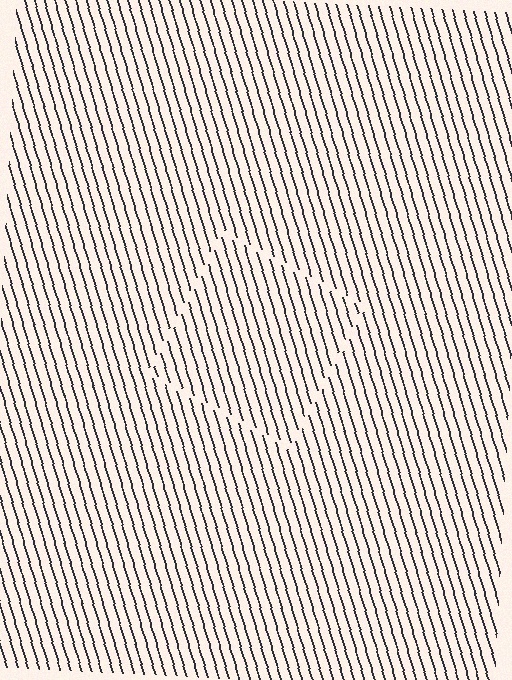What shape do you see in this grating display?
An illusory square. The interior of the shape contains the same grating, shifted by half a period — the contour is defined by the phase discontinuity where line-ends from the inner and outer gratings abut.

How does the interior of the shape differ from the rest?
The interior of the shape contains the same grating, shifted by half a period — the contour is defined by the phase discontinuity where line-ends from the inner and outer gratings abut.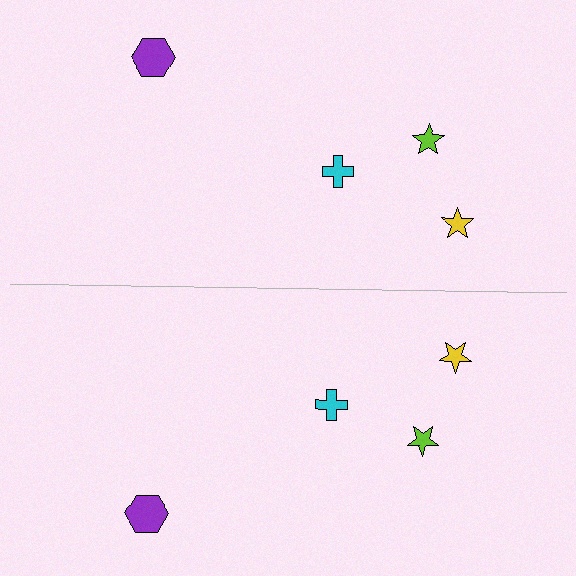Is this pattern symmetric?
Yes, this pattern has bilateral (reflection) symmetry.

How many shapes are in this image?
There are 8 shapes in this image.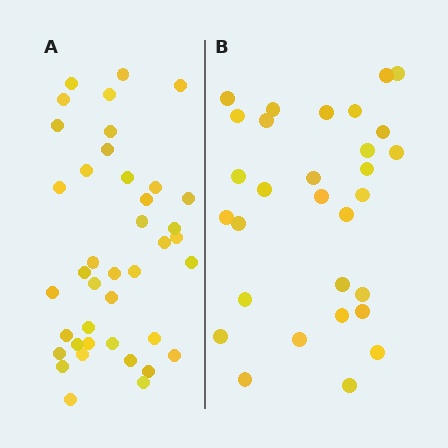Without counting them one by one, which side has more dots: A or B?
Region A (the left region) has more dots.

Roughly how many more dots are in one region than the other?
Region A has roughly 10 or so more dots than region B.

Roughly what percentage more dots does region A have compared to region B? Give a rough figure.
About 35% more.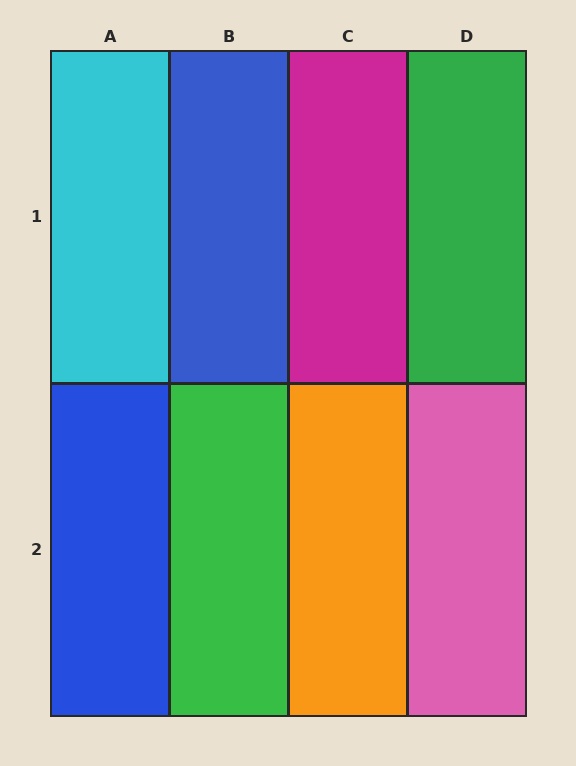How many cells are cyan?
1 cell is cyan.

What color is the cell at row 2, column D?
Pink.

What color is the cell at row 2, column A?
Blue.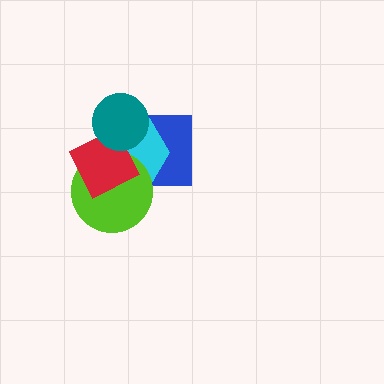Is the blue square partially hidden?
Yes, it is partially covered by another shape.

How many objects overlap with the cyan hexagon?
4 objects overlap with the cyan hexagon.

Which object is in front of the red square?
The teal circle is in front of the red square.